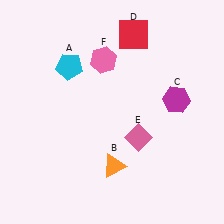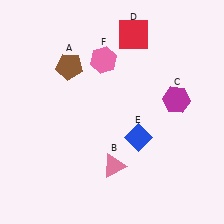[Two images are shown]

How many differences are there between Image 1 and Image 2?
There are 3 differences between the two images.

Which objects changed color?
A changed from cyan to brown. B changed from orange to pink. E changed from pink to blue.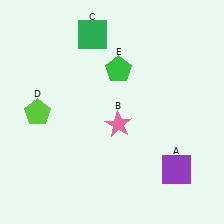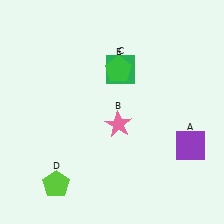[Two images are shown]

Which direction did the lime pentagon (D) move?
The lime pentagon (D) moved down.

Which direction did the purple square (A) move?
The purple square (A) moved up.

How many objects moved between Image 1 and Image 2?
3 objects moved between the two images.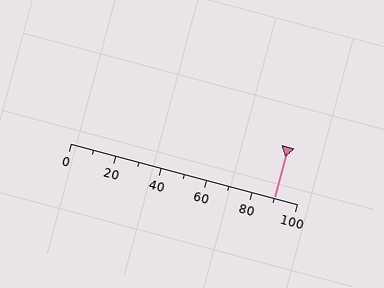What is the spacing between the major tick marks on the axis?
The major ticks are spaced 20 apart.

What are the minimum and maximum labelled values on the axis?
The axis runs from 0 to 100.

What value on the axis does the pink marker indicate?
The marker indicates approximately 90.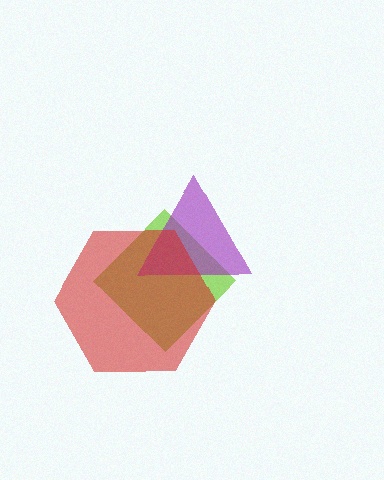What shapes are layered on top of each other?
The layered shapes are: a lime diamond, a purple triangle, a red hexagon.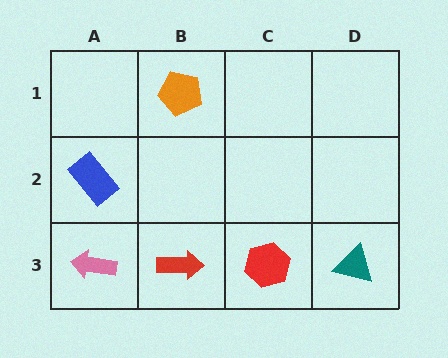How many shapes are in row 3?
4 shapes.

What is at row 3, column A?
A pink arrow.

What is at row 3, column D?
A teal triangle.